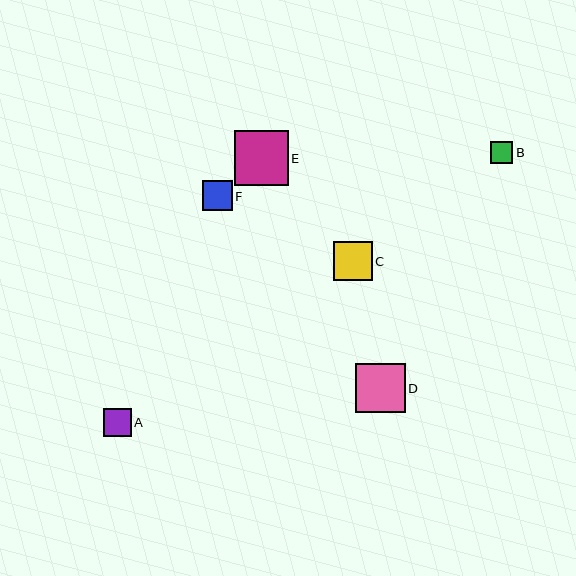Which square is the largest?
Square E is the largest with a size of approximately 54 pixels.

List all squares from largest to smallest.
From largest to smallest: E, D, C, F, A, B.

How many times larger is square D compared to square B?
Square D is approximately 2.2 times the size of square B.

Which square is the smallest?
Square B is the smallest with a size of approximately 22 pixels.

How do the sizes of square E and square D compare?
Square E and square D are approximately the same size.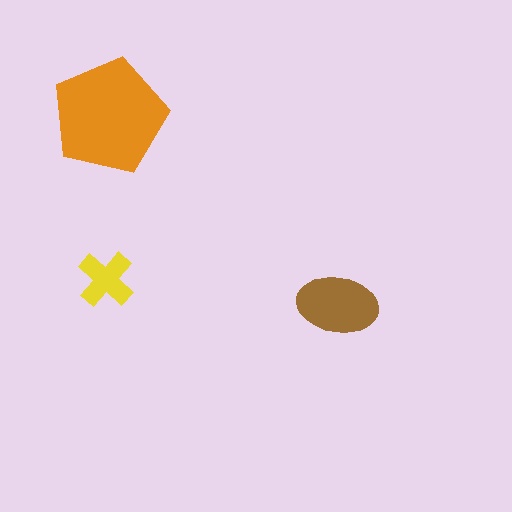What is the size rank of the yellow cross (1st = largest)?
3rd.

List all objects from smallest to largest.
The yellow cross, the brown ellipse, the orange pentagon.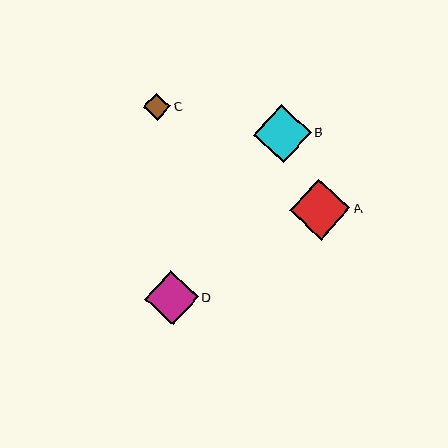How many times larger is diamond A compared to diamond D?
Diamond A is approximately 1.1 times the size of diamond D.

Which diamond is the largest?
Diamond A is the largest with a size of approximately 60 pixels.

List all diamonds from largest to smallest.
From largest to smallest: A, B, D, C.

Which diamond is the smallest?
Diamond C is the smallest with a size of approximately 27 pixels.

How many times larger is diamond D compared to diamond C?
Diamond D is approximately 2.0 times the size of diamond C.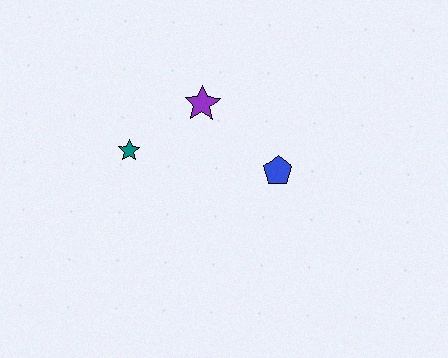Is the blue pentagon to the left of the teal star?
No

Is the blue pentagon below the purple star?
Yes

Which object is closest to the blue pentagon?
The purple star is closest to the blue pentagon.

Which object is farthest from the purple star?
The blue pentagon is farthest from the purple star.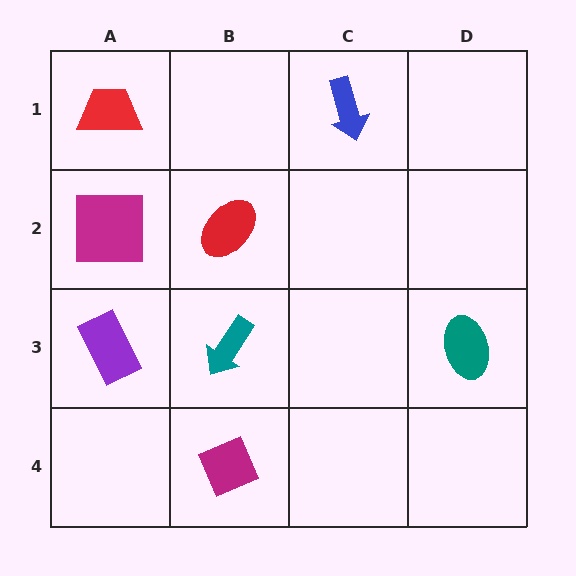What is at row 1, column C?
A blue arrow.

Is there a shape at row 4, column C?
No, that cell is empty.